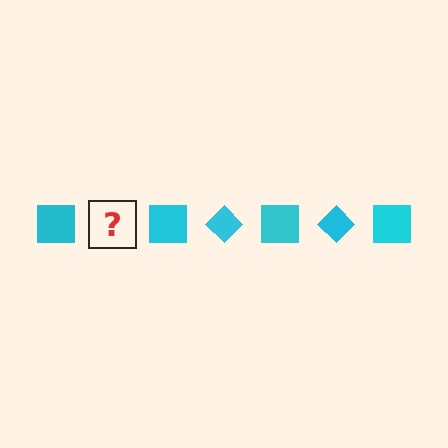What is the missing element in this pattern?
The missing element is a cyan diamond.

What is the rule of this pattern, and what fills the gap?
The rule is that the pattern cycles through square, diamond shapes in cyan. The gap should be filled with a cyan diamond.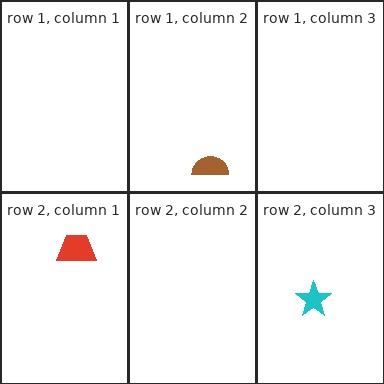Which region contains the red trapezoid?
The row 2, column 1 region.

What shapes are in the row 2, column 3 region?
The cyan star.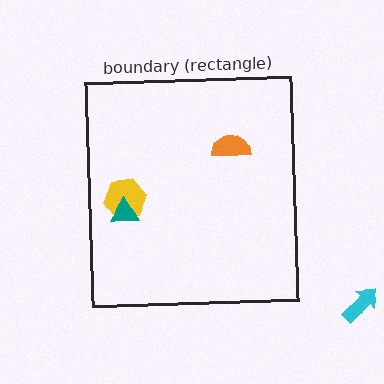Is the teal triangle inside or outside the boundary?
Inside.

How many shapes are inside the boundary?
3 inside, 1 outside.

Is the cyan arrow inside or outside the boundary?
Outside.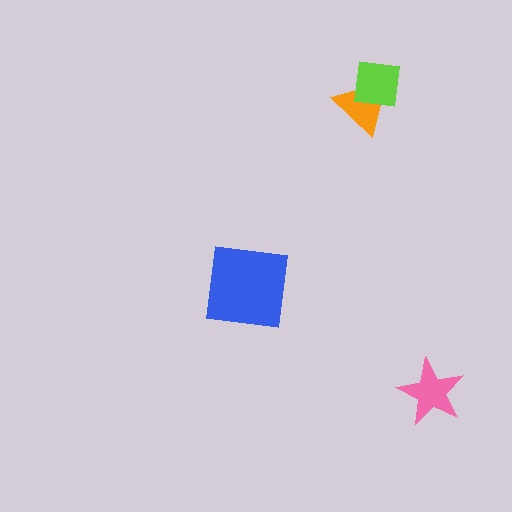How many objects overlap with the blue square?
0 objects overlap with the blue square.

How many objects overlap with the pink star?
0 objects overlap with the pink star.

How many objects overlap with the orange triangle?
1 object overlaps with the orange triangle.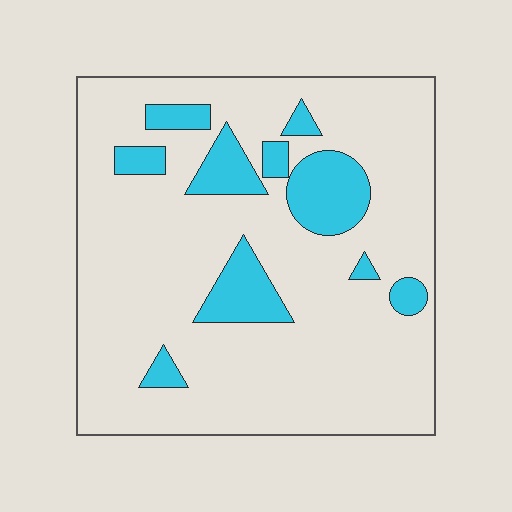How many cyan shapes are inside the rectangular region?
10.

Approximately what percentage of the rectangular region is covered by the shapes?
Approximately 15%.